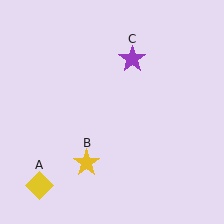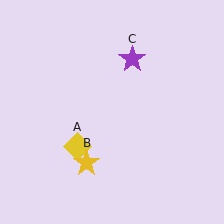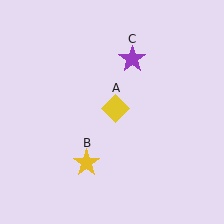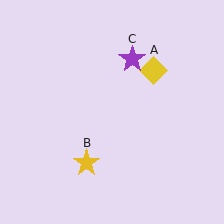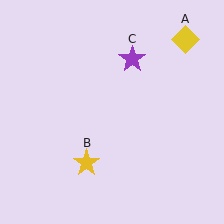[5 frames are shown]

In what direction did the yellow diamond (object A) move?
The yellow diamond (object A) moved up and to the right.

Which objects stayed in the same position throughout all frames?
Yellow star (object B) and purple star (object C) remained stationary.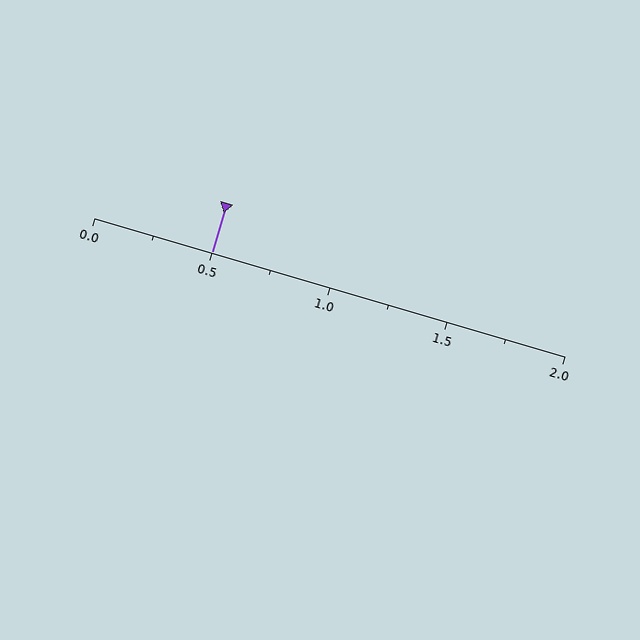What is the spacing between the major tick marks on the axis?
The major ticks are spaced 0.5 apart.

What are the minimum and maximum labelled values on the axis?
The axis runs from 0.0 to 2.0.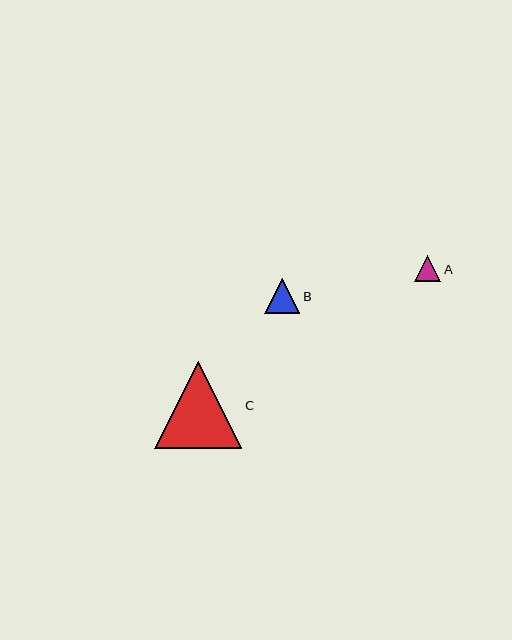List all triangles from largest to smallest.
From largest to smallest: C, B, A.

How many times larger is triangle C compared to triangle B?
Triangle C is approximately 2.5 times the size of triangle B.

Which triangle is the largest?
Triangle C is the largest with a size of approximately 87 pixels.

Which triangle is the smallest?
Triangle A is the smallest with a size of approximately 26 pixels.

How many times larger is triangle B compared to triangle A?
Triangle B is approximately 1.3 times the size of triangle A.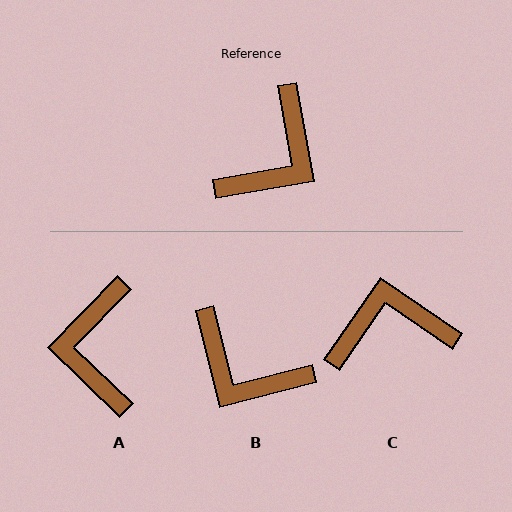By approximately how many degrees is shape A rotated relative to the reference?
Approximately 144 degrees clockwise.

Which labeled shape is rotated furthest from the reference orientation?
A, about 144 degrees away.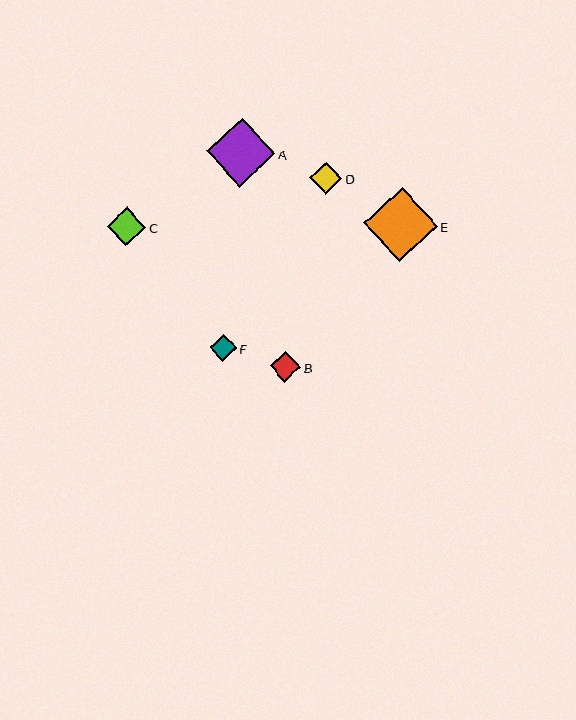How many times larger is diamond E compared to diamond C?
Diamond E is approximately 1.9 times the size of diamond C.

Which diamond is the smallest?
Diamond F is the smallest with a size of approximately 27 pixels.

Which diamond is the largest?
Diamond E is the largest with a size of approximately 74 pixels.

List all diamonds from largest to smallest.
From largest to smallest: E, A, C, D, B, F.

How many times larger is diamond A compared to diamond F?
Diamond A is approximately 2.5 times the size of diamond F.